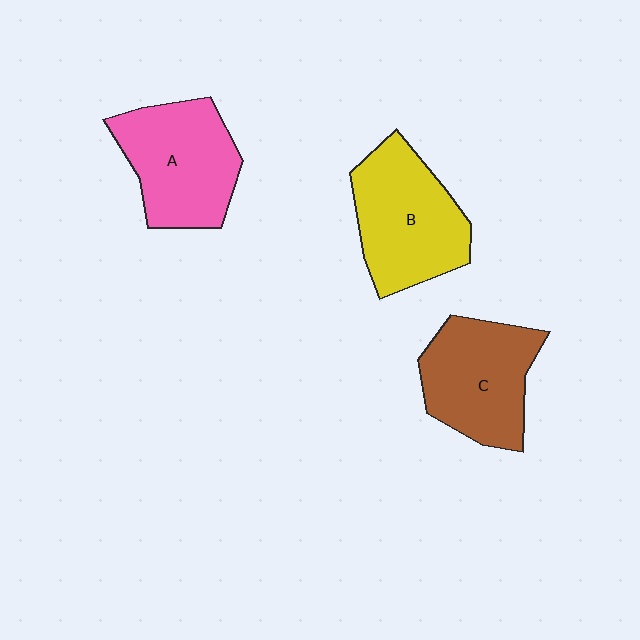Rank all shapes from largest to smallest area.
From largest to smallest: B (yellow), A (pink), C (brown).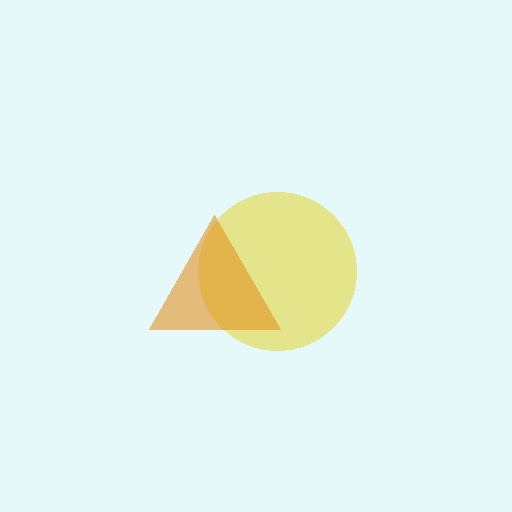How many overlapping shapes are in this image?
There are 2 overlapping shapes in the image.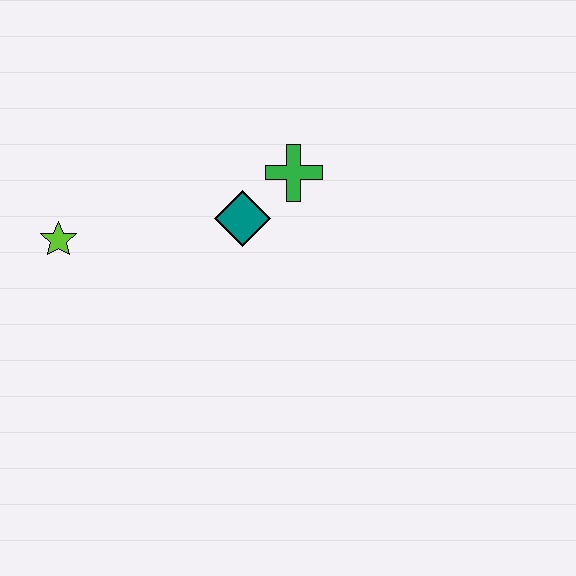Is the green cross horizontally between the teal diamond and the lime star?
No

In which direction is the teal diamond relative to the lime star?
The teal diamond is to the right of the lime star.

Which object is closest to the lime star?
The teal diamond is closest to the lime star.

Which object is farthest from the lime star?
The green cross is farthest from the lime star.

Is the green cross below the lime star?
No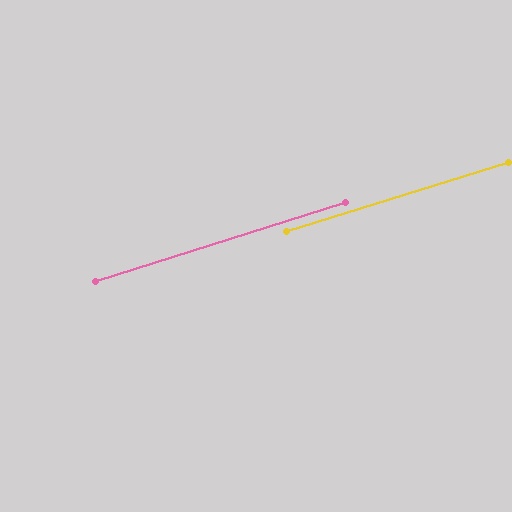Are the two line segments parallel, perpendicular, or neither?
Parallel — their directions differ by only 0.1°.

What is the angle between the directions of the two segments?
Approximately 0 degrees.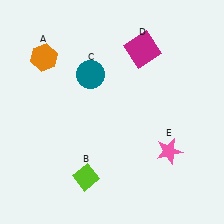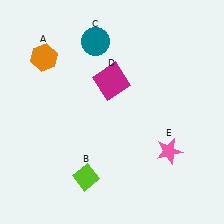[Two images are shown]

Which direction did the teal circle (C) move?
The teal circle (C) moved up.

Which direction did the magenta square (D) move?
The magenta square (D) moved down.